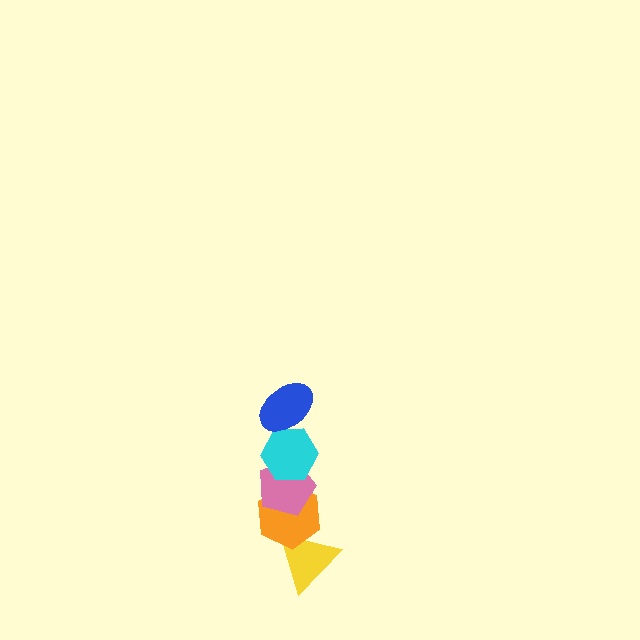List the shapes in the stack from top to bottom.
From top to bottom: the blue ellipse, the cyan hexagon, the pink pentagon, the orange hexagon, the yellow triangle.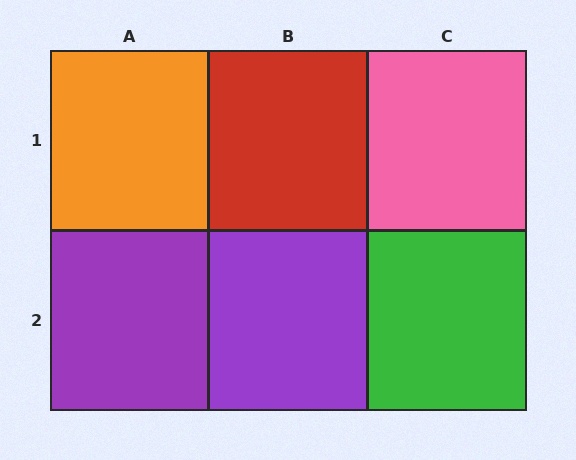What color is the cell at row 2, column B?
Purple.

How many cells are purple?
2 cells are purple.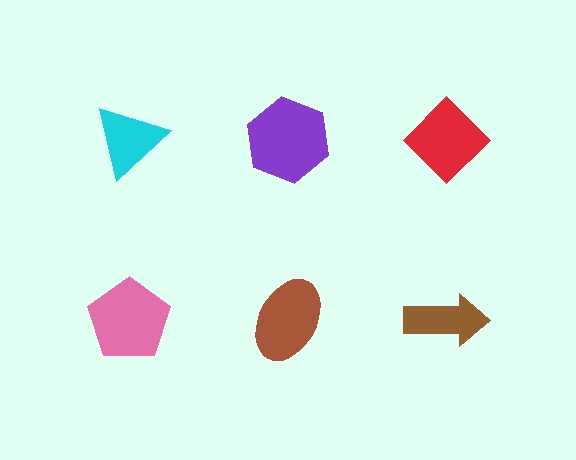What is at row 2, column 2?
A brown ellipse.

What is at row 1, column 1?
A cyan triangle.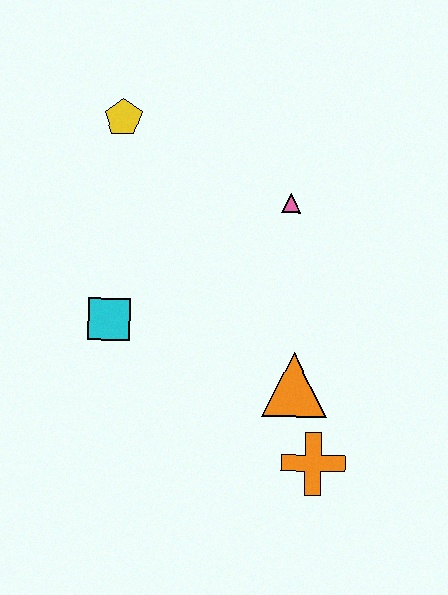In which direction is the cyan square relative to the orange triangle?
The cyan square is to the left of the orange triangle.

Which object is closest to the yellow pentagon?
The pink triangle is closest to the yellow pentagon.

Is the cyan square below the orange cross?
No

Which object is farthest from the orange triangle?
The yellow pentagon is farthest from the orange triangle.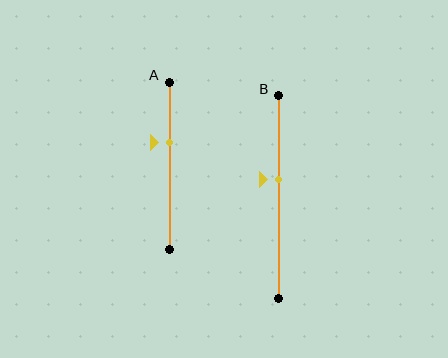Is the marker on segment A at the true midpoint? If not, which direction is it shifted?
No, the marker on segment A is shifted upward by about 14% of the segment length.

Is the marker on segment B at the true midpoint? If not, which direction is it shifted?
No, the marker on segment B is shifted upward by about 8% of the segment length.